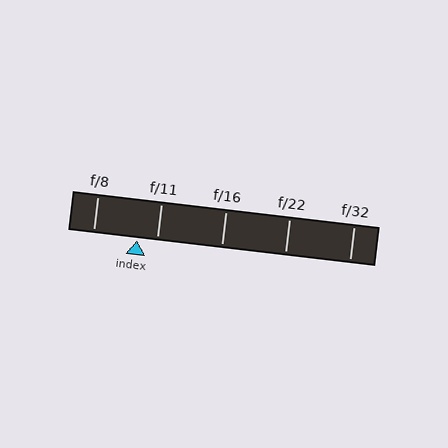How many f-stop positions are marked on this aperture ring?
There are 5 f-stop positions marked.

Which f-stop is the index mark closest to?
The index mark is closest to f/11.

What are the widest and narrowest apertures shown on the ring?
The widest aperture shown is f/8 and the narrowest is f/32.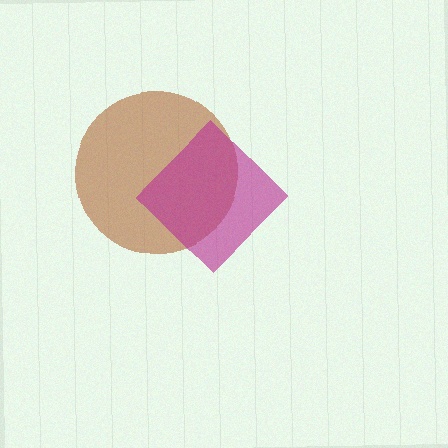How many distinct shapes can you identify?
There are 2 distinct shapes: a brown circle, a magenta diamond.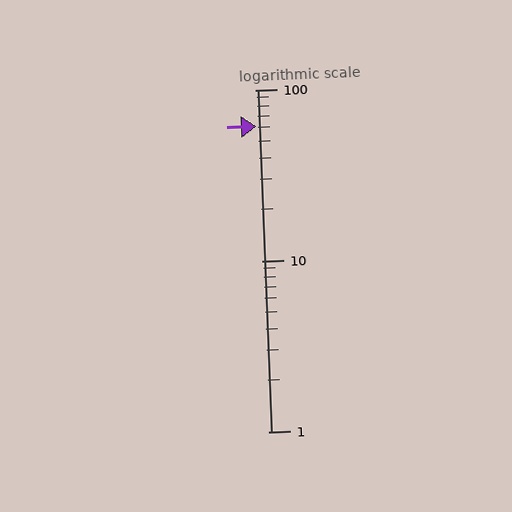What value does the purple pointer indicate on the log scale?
The pointer indicates approximately 61.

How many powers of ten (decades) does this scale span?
The scale spans 2 decades, from 1 to 100.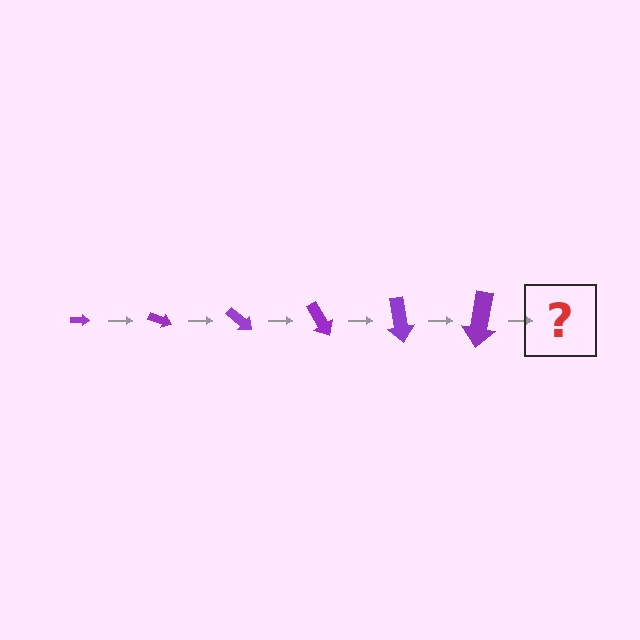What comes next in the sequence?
The next element should be an arrow, larger than the previous one and rotated 120 degrees from the start.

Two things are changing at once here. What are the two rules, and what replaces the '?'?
The two rules are that the arrow grows larger each step and it rotates 20 degrees each step. The '?' should be an arrow, larger than the previous one and rotated 120 degrees from the start.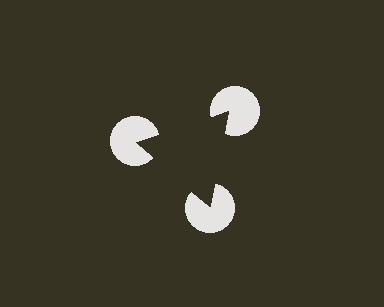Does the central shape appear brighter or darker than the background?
It typically appears slightly darker than the background, even though no actual brightness change is drawn.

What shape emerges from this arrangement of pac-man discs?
An illusory triangle — its edges are inferred from the aligned wedge cuts in the pac-man discs, not physically drawn.